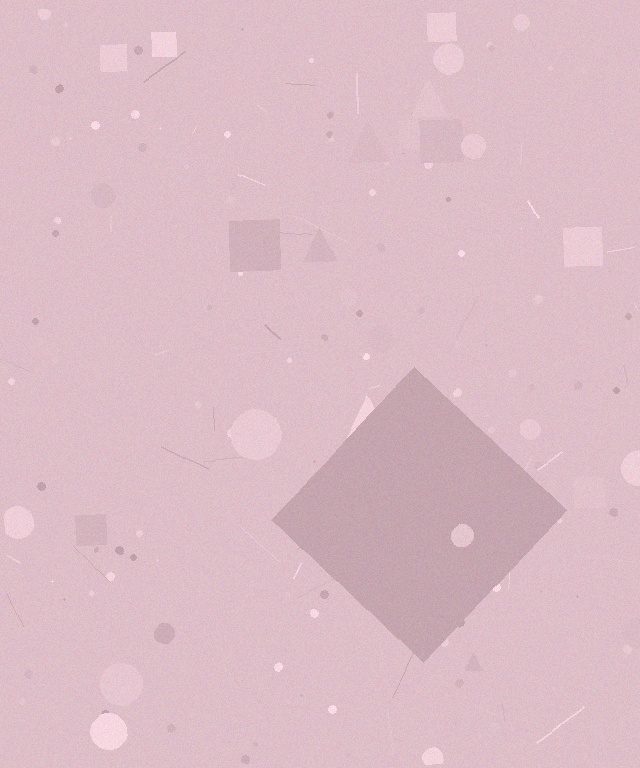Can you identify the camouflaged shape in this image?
The camouflaged shape is a diamond.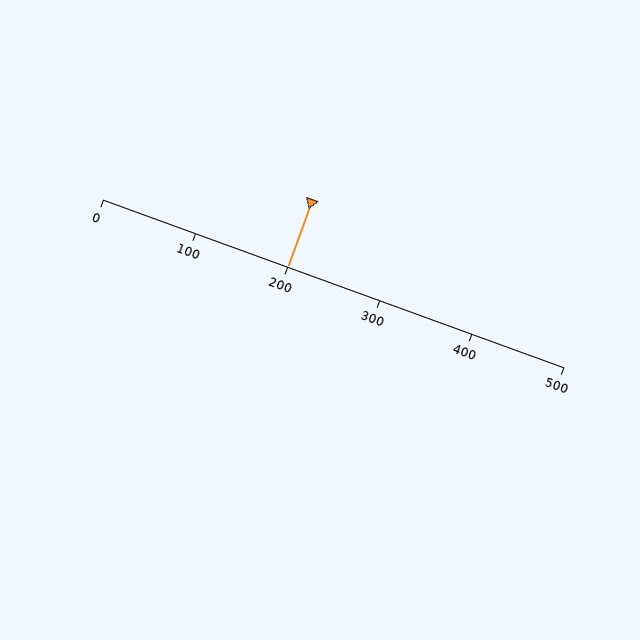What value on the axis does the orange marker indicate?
The marker indicates approximately 200.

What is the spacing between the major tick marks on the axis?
The major ticks are spaced 100 apart.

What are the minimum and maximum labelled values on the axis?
The axis runs from 0 to 500.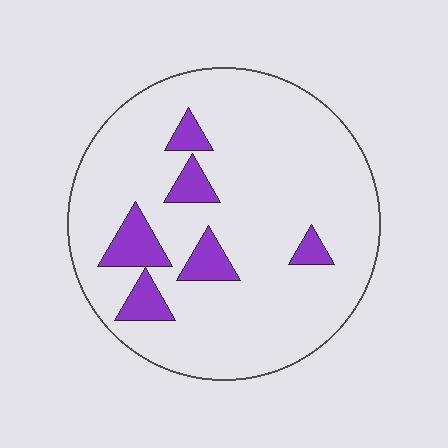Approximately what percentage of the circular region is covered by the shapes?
Approximately 10%.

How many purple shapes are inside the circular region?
6.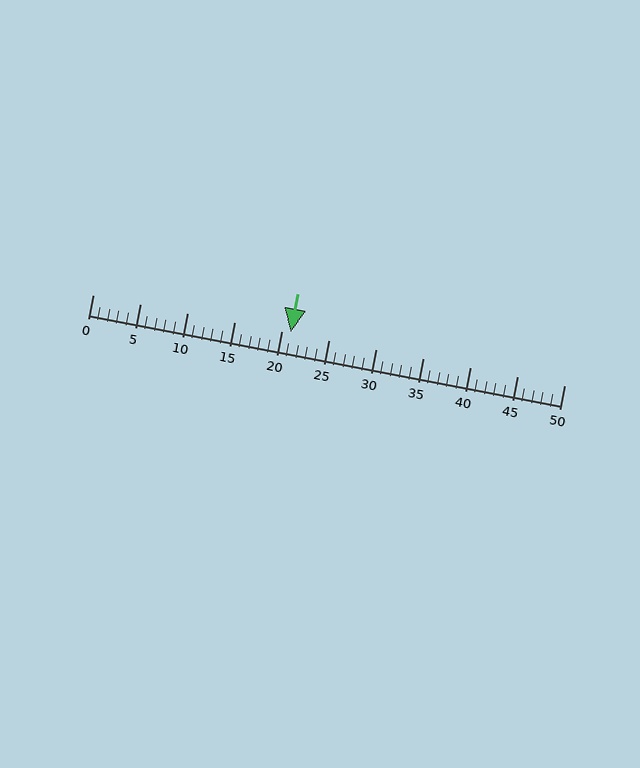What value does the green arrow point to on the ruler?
The green arrow points to approximately 21.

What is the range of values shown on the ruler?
The ruler shows values from 0 to 50.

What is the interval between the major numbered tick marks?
The major tick marks are spaced 5 units apart.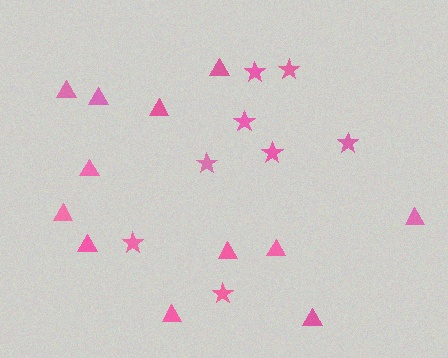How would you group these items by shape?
There are 2 groups: one group of stars (8) and one group of triangles (12).